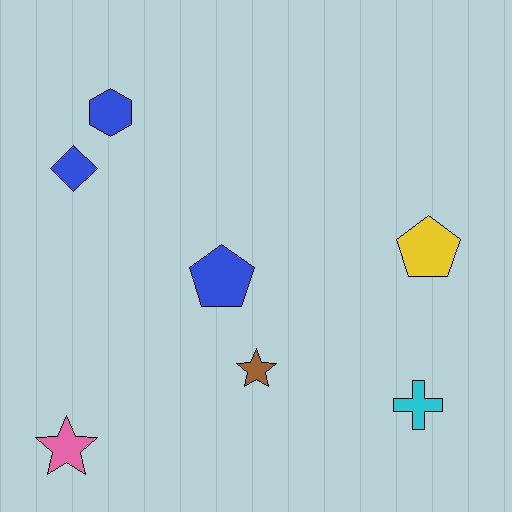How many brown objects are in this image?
There is 1 brown object.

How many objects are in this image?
There are 7 objects.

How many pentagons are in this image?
There are 2 pentagons.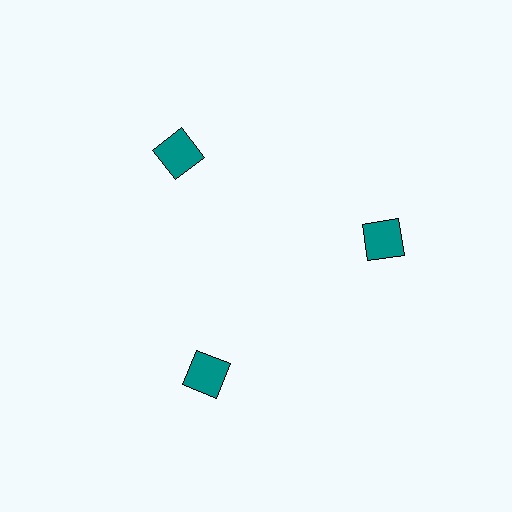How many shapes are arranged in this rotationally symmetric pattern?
There are 3 shapes, arranged in 3 groups of 1.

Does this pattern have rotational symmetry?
Yes, this pattern has 3-fold rotational symmetry. It looks the same after rotating 120 degrees around the center.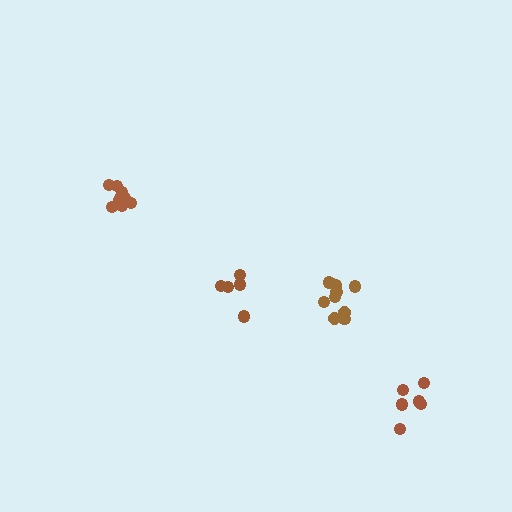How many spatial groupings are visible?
There are 4 spatial groupings.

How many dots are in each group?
Group 1: 5 dots, Group 2: 9 dots, Group 3: 10 dots, Group 4: 6 dots (30 total).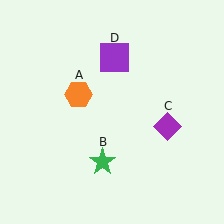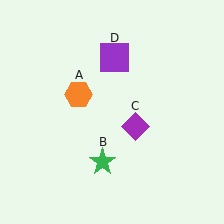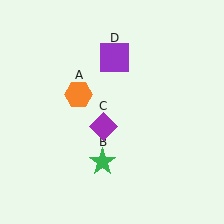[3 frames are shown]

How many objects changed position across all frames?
1 object changed position: purple diamond (object C).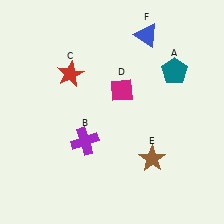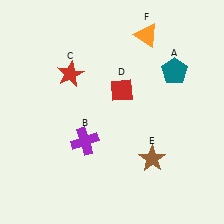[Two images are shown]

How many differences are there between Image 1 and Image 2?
There are 2 differences between the two images.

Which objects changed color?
D changed from magenta to red. F changed from blue to orange.